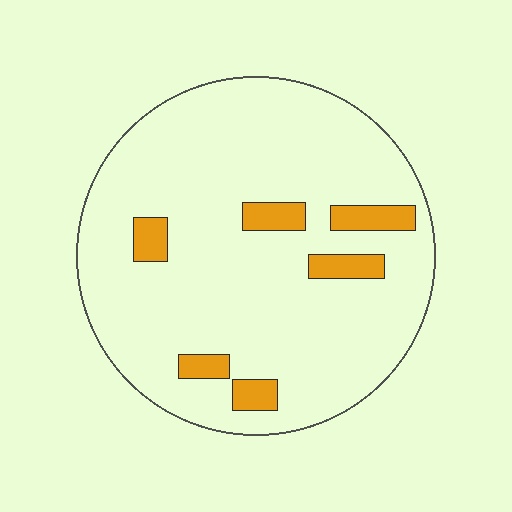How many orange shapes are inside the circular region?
6.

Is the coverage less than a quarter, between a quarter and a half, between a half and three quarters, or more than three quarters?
Less than a quarter.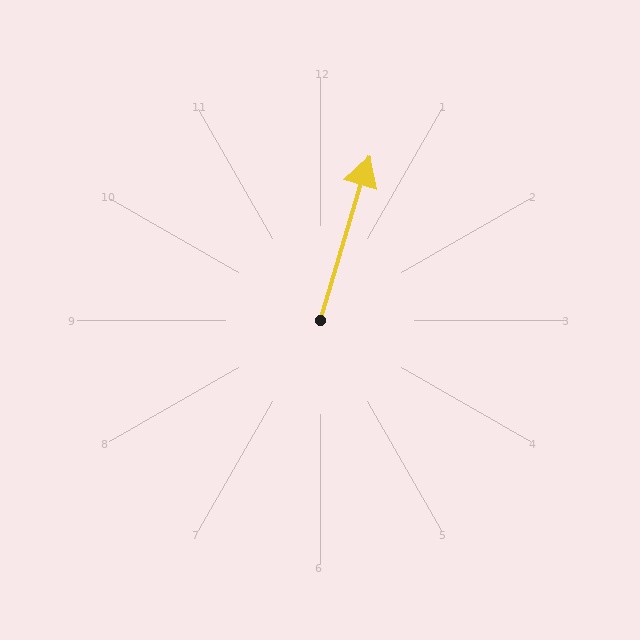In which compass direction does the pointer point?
North.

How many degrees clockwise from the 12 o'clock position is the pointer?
Approximately 17 degrees.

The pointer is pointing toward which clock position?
Roughly 1 o'clock.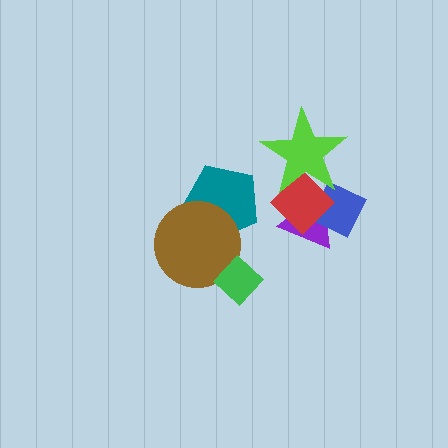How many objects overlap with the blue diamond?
3 objects overlap with the blue diamond.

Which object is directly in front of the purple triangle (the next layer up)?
The blue diamond is directly in front of the purple triangle.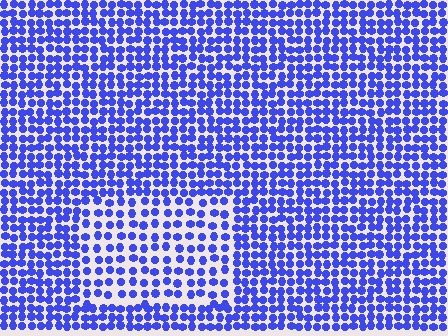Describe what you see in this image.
The image contains small blue elements arranged at two different densities. A rectangle-shaped region is visible where the elements are less densely packed than the surrounding area.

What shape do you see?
I see a rectangle.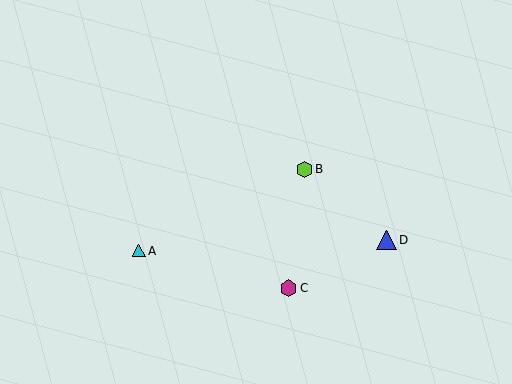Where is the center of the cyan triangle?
The center of the cyan triangle is at (139, 251).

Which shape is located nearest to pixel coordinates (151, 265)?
The cyan triangle (labeled A) at (139, 251) is nearest to that location.